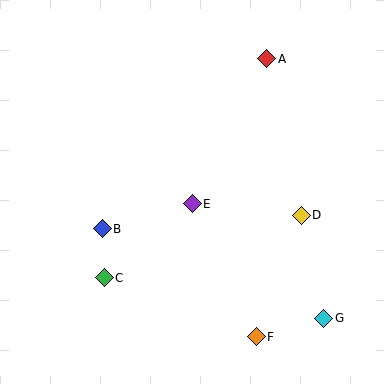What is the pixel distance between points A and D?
The distance between A and D is 160 pixels.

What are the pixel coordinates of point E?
Point E is at (192, 204).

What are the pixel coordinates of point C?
Point C is at (104, 278).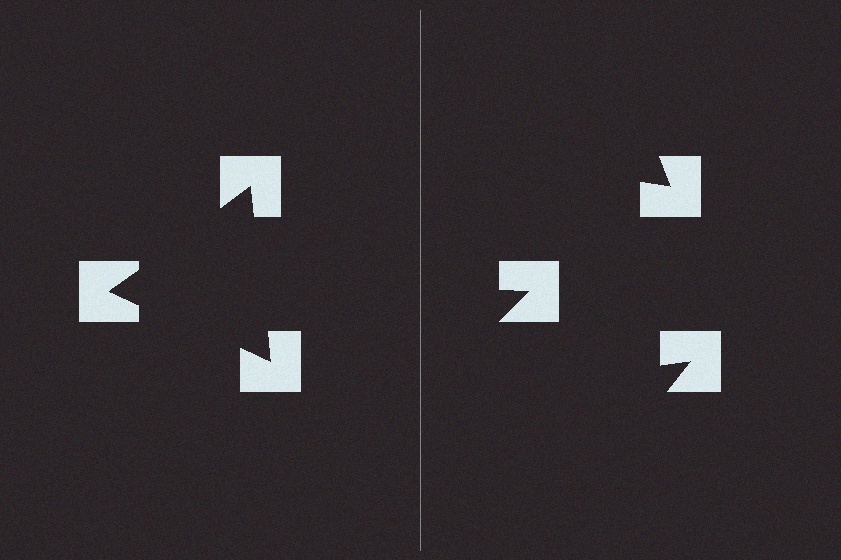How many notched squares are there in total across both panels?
6 — 3 on each side.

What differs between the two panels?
The notched squares are positioned identically on both sides; only the wedge orientations differ. On the left they align to a triangle; on the right they are misaligned.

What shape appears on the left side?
An illusory triangle.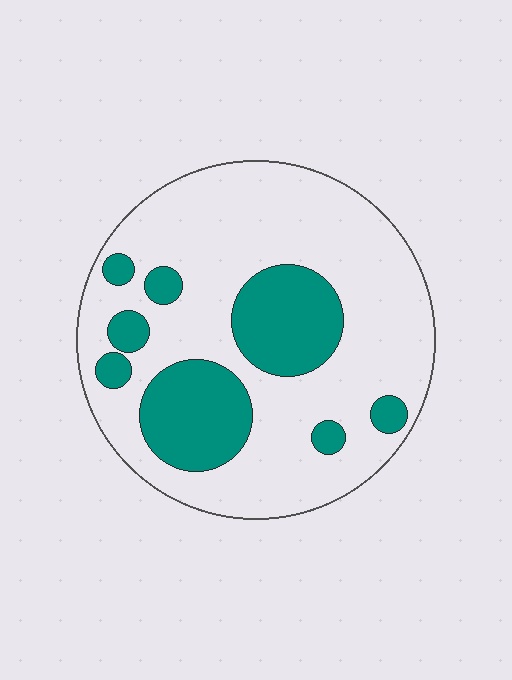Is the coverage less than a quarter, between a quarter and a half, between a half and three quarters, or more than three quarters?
Between a quarter and a half.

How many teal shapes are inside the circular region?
8.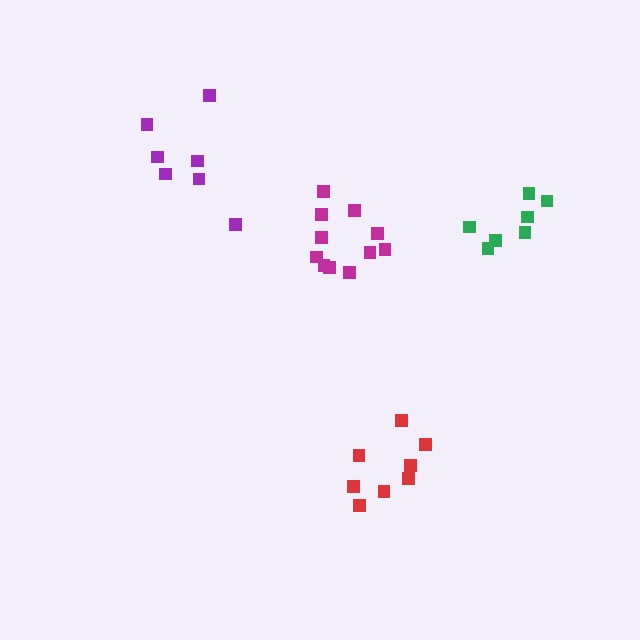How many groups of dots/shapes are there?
There are 4 groups.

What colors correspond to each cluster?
The clusters are colored: green, red, magenta, purple.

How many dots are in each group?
Group 1: 7 dots, Group 2: 8 dots, Group 3: 11 dots, Group 4: 7 dots (33 total).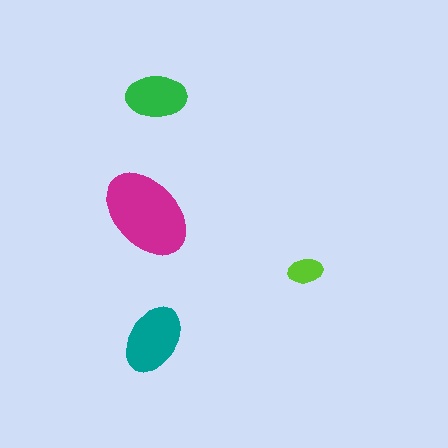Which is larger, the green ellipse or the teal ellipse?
The teal one.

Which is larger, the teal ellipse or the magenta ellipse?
The magenta one.